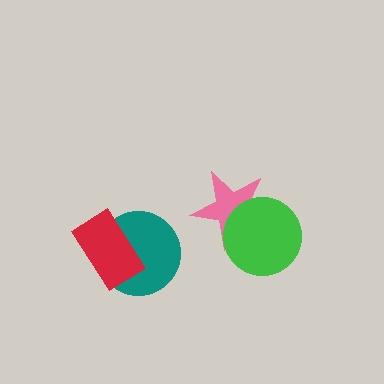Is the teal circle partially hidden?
Yes, it is partially covered by another shape.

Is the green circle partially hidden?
No, no other shape covers it.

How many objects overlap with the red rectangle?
1 object overlaps with the red rectangle.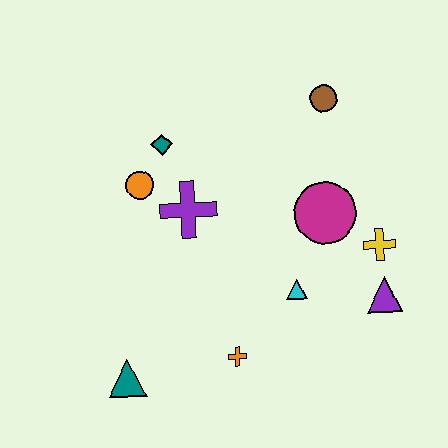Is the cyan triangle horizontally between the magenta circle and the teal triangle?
Yes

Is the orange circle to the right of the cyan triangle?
No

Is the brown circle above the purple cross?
Yes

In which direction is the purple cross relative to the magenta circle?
The purple cross is to the left of the magenta circle.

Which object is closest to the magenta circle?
The yellow cross is closest to the magenta circle.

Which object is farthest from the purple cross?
The purple triangle is farthest from the purple cross.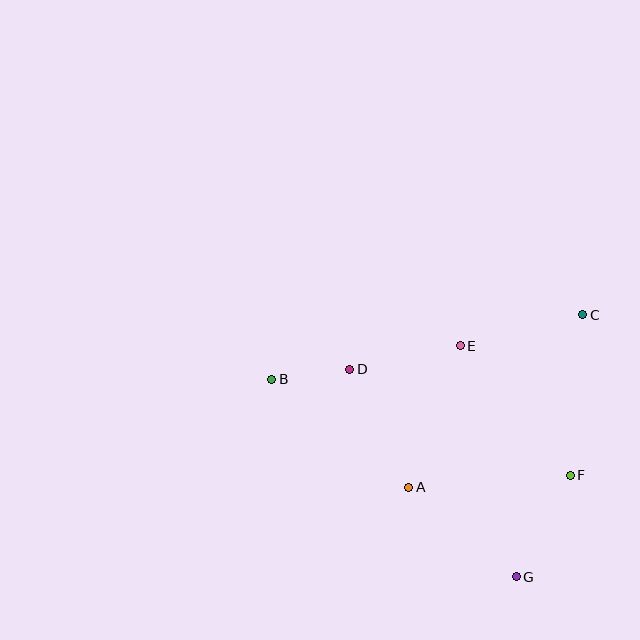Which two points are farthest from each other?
Points B and C are farthest from each other.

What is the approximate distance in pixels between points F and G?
The distance between F and G is approximately 115 pixels.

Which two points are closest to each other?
Points B and D are closest to each other.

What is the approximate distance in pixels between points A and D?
The distance between A and D is approximately 132 pixels.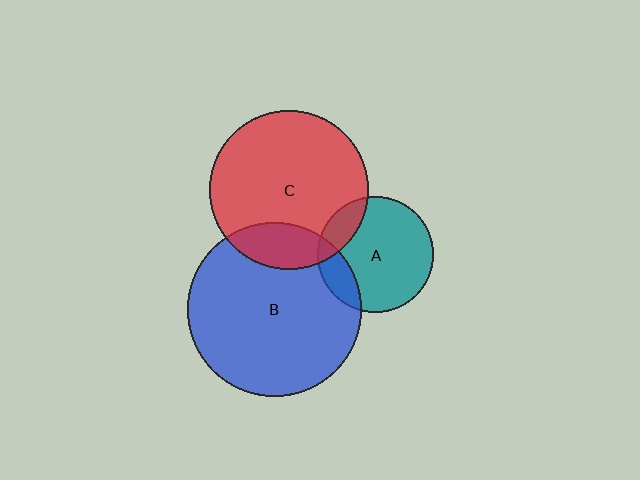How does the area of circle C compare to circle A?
Approximately 1.9 times.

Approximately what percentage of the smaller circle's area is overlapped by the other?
Approximately 20%.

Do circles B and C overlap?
Yes.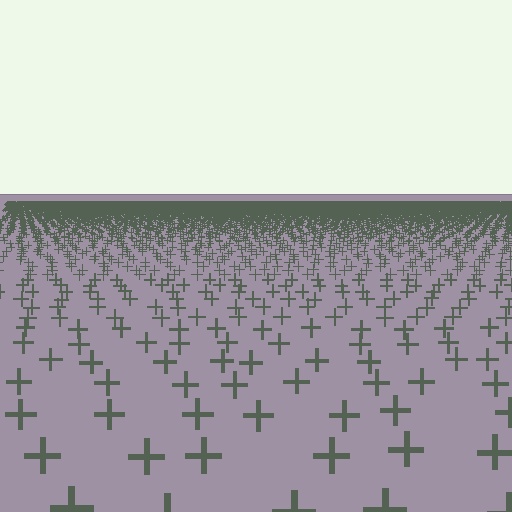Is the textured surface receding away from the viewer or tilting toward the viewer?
The surface is receding away from the viewer. Texture elements get smaller and denser toward the top.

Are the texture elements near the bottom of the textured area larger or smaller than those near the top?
Larger. Near the bottom, elements are closer to the viewer and appear at a bigger on-screen size.